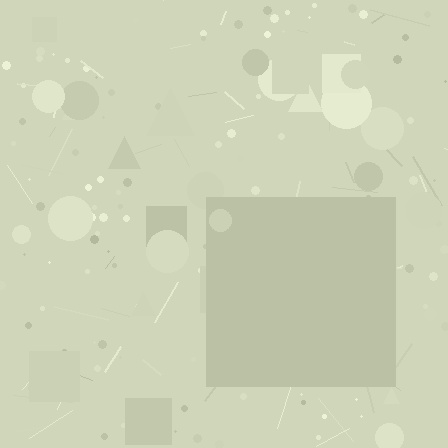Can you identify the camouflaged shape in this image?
The camouflaged shape is a square.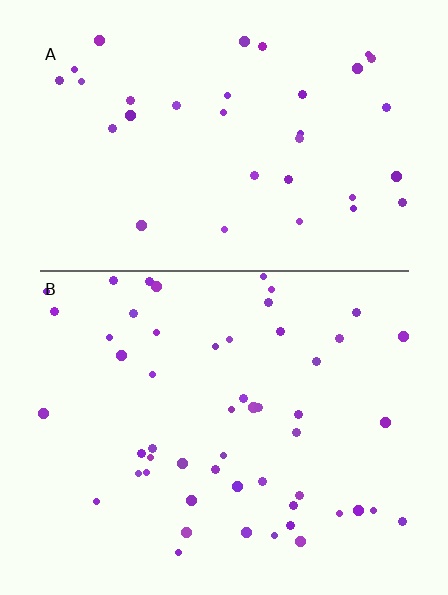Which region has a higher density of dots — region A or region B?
B (the bottom).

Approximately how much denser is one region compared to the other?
Approximately 1.5× — region B over region A.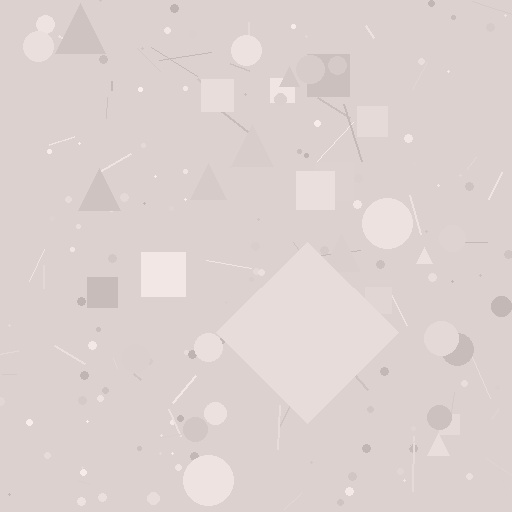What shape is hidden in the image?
A diamond is hidden in the image.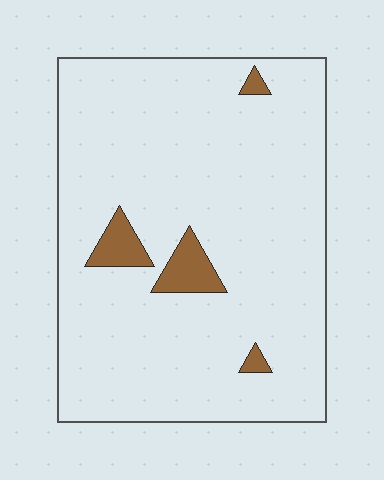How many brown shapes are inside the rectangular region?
4.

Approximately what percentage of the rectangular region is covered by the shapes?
Approximately 5%.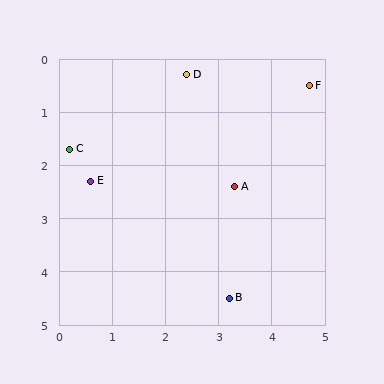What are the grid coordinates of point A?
Point A is at approximately (3.3, 2.4).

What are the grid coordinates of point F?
Point F is at approximately (4.7, 0.5).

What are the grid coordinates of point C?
Point C is at approximately (0.2, 1.7).